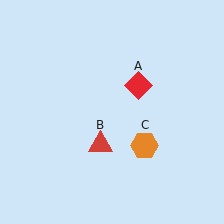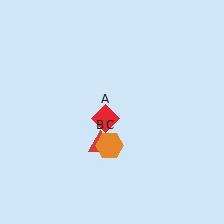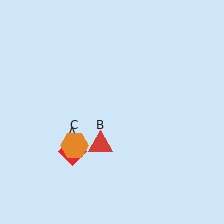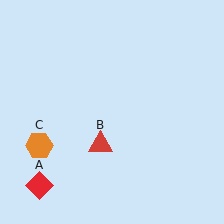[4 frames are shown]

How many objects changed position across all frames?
2 objects changed position: red diamond (object A), orange hexagon (object C).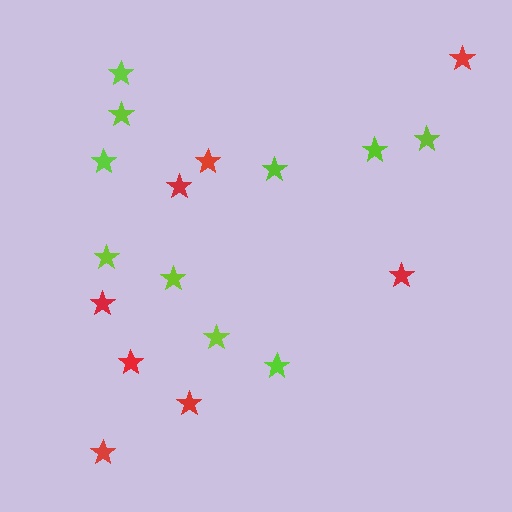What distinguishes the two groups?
There are 2 groups: one group of lime stars (10) and one group of red stars (8).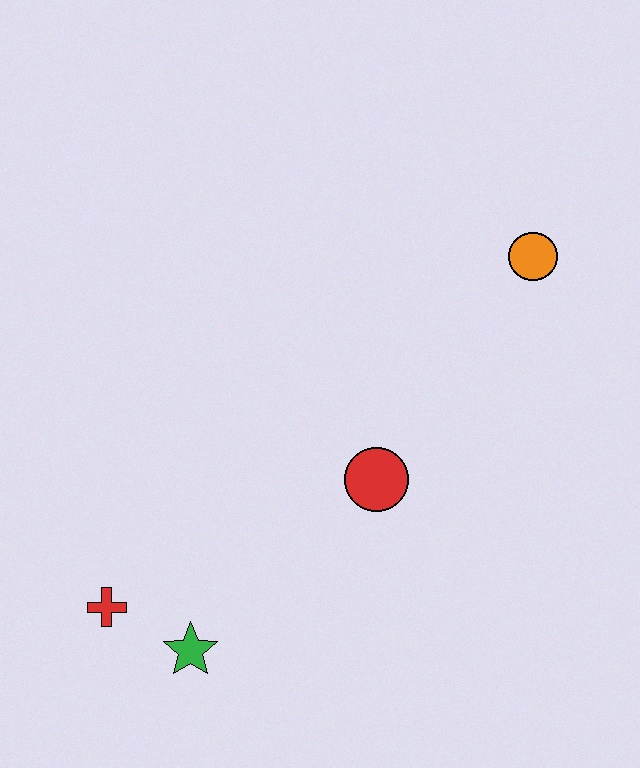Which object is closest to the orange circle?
The red circle is closest to the orange circle.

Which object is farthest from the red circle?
The red cross is farthest from the red circle.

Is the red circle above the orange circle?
No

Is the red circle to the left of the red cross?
No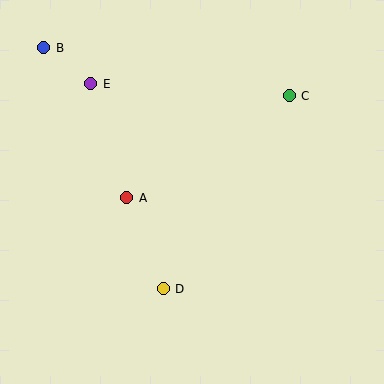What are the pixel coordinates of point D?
Point D is at (163, 289).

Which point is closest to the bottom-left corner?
Point D is closest to the bottom-left corner.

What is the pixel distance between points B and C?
The distance between B and C is 250 pixels.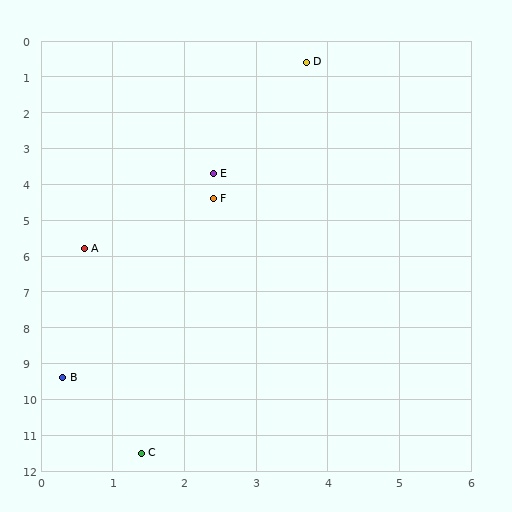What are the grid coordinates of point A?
Point A is at approximately (0.6, 5.8).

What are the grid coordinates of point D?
Point D is at approximately (3.7, 0.6).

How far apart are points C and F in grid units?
Points C and F are about 7.2 grid units apart.